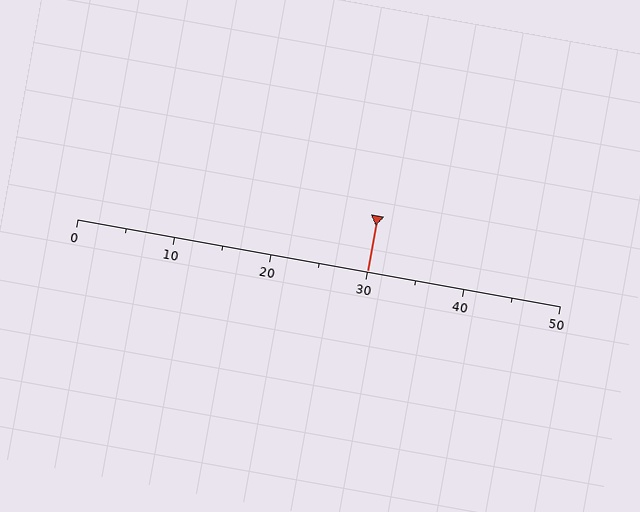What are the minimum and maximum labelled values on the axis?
The axis runs from 0 to 50.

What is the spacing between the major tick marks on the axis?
The major ticks are spaced 10 apart.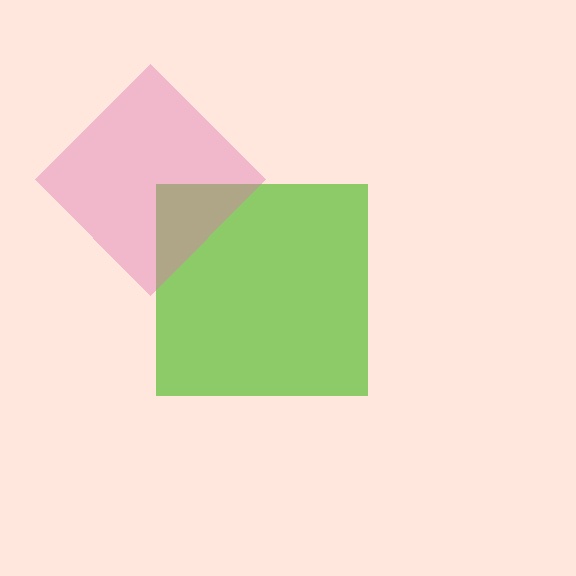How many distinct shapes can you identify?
There are 2 distinct shapes: a lime square, a pink diamond.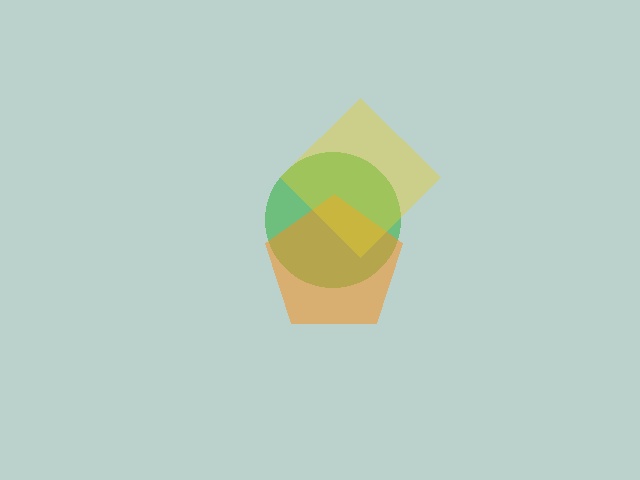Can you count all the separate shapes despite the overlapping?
Yes, there are 3 separate shapes.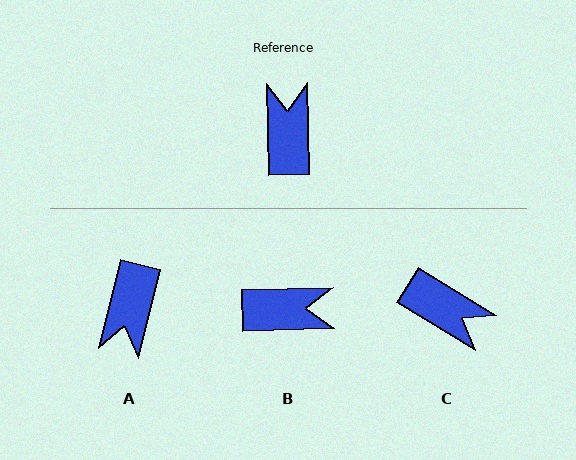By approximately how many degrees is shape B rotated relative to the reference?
Approximately 90 degrees clockwise.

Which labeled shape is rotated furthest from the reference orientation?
A, about 164 degrees away.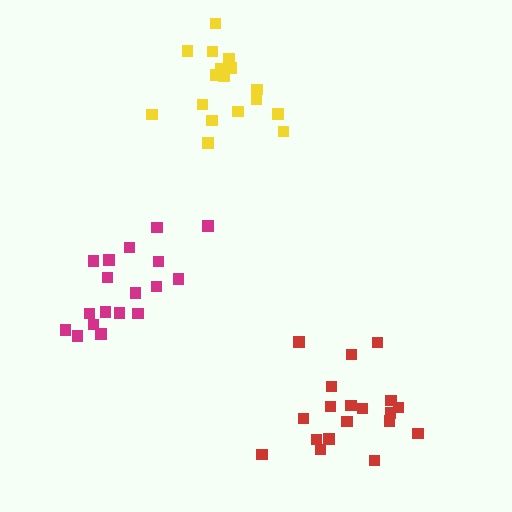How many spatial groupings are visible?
There are 3 spatial groupings.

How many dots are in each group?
Group 1: 19 dots, Group 2: 18 dots, Group 3: 17 dots (54 total).